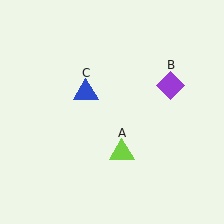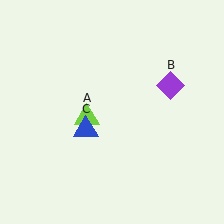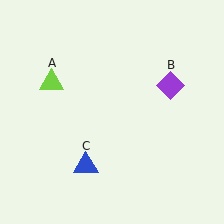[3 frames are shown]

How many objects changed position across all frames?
2 objects changed position: lime triangle (object A), blue triangle (object C).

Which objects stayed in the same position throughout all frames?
Purple diamond (object B) remained stationary.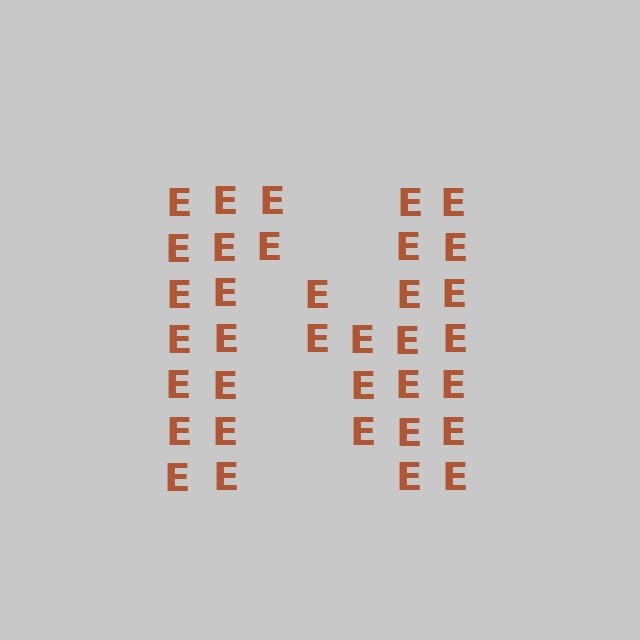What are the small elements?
The small elements are letter E's.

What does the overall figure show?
The overall figure shows the letter N.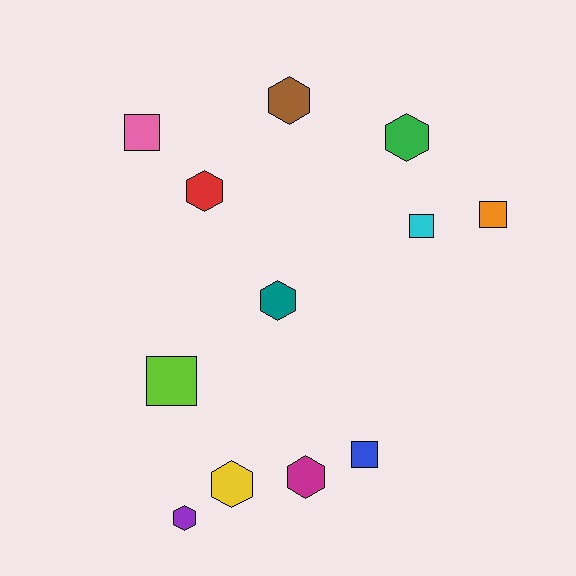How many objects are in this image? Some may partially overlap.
There are 12 objects.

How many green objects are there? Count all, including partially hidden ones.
There is 1 green object.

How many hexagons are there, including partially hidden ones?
There are 7 hexagons.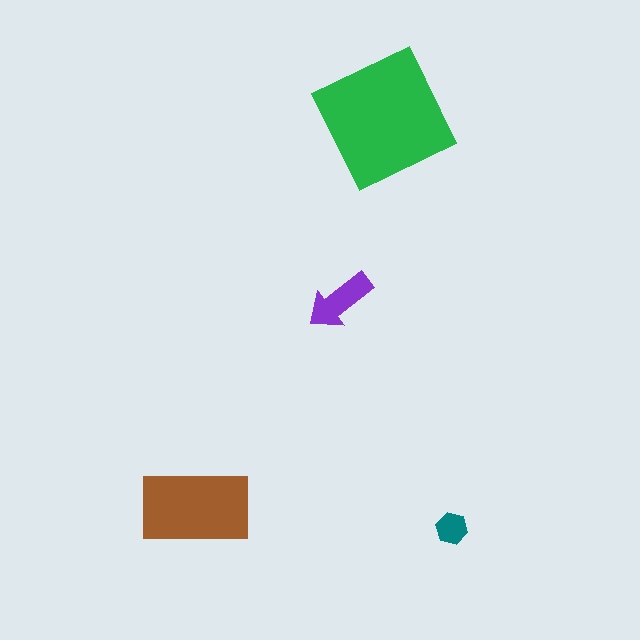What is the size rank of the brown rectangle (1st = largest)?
2nd.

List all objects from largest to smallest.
The green square, the brown rectangle, the purple arrow, the teal hexagon.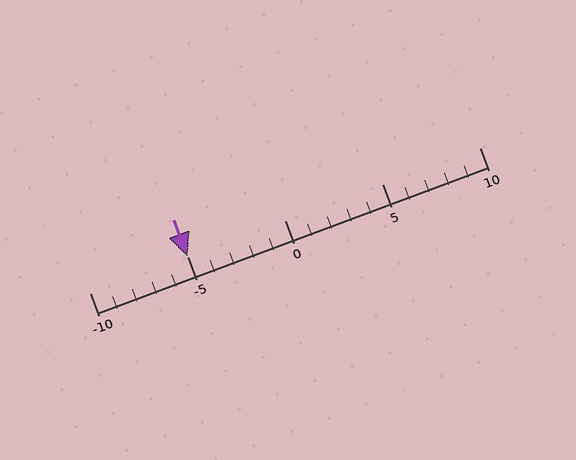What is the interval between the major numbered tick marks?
The major tick marks are spaced 5 units apart.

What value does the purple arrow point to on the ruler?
The purple arrow points to approximately -5.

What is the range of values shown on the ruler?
The ruler shows values from -10 to 10.